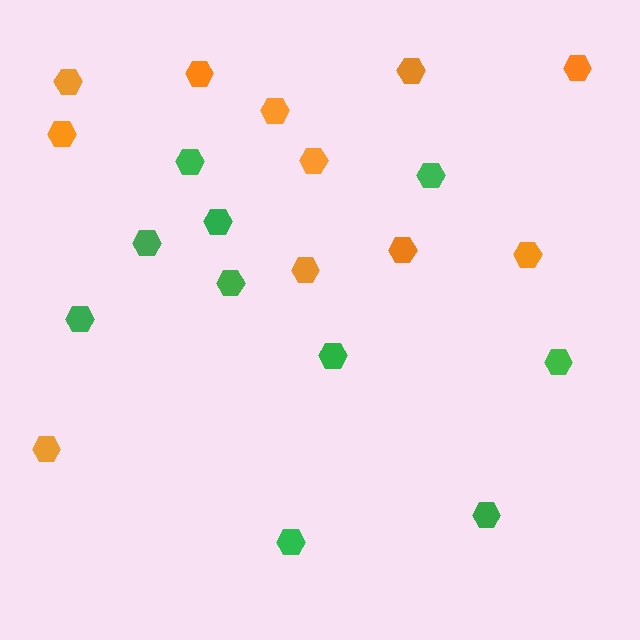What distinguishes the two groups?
There are 2 groups: one group of orange hexagons (11) and one group of green hexagons (10).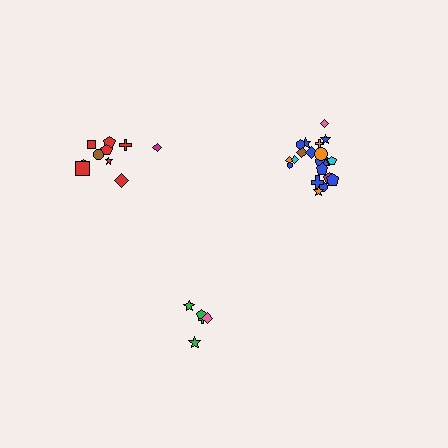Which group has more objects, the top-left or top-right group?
The top-right group.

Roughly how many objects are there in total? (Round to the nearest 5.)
Roughly 35 objects in total.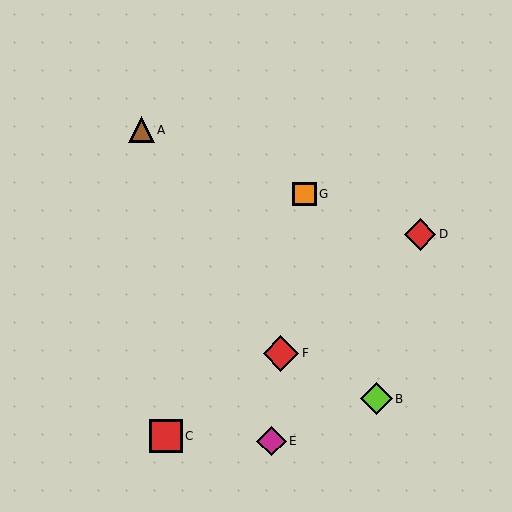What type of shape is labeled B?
Shape B is a lime diamond.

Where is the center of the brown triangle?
The center of the brown triangle is at (141, 130).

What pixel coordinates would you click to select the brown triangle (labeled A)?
Click at (141, 130) to select the brown triangle A.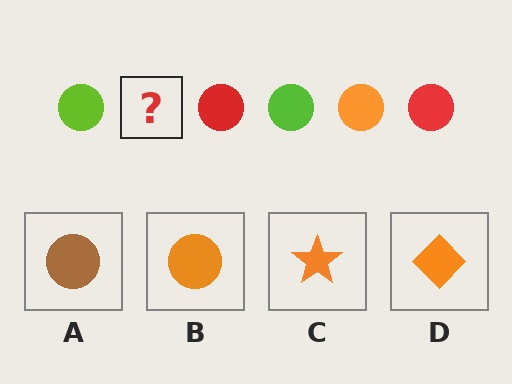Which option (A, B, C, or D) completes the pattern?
B.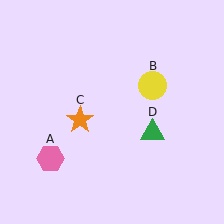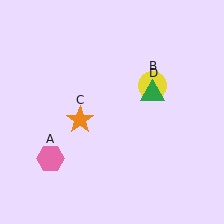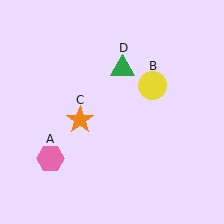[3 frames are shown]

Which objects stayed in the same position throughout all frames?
Pink hexagon (object A) and yellow circle (object B) and orange star (object C) remained stationary.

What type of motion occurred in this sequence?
The green triangle (object D) rotated counterclockwise around the center of the scene.